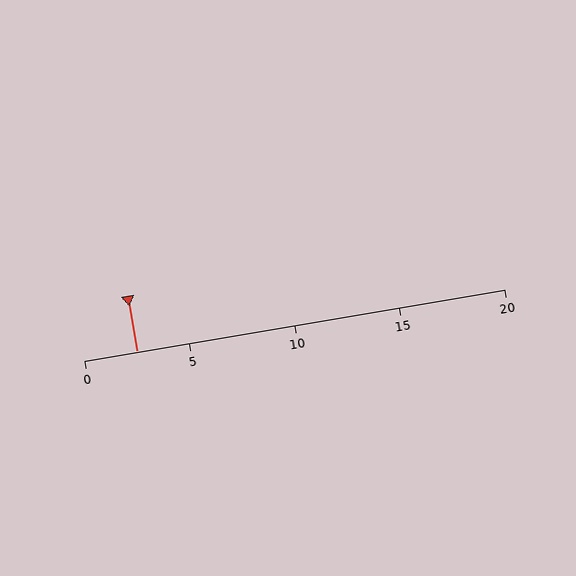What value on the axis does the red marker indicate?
The marker indicates approximately 2.5.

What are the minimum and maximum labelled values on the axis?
The axis runs from 0 to 20.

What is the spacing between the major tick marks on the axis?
The major ticks are spaced 5 apart.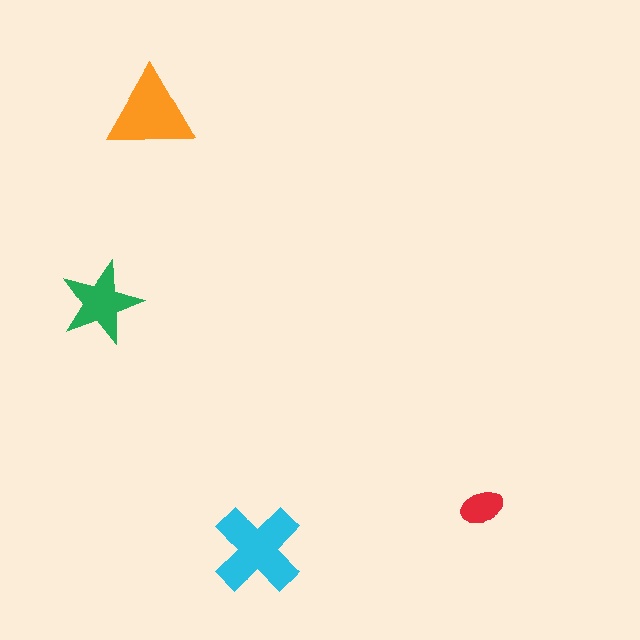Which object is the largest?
The cyan cross.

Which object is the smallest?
The red ellipse.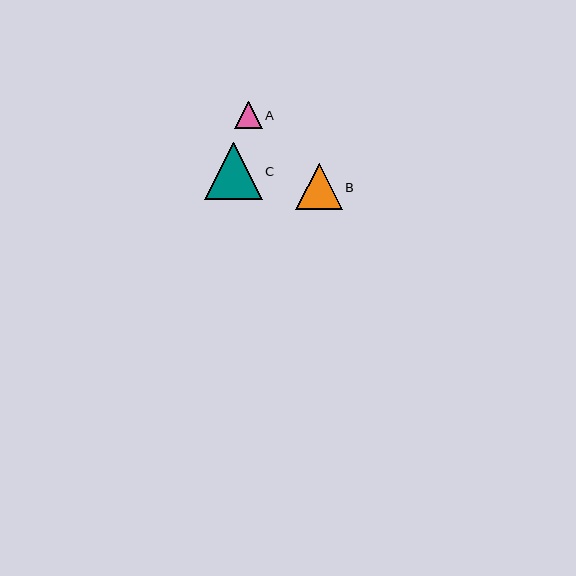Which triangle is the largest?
Triangle C is the largest with a size of approximately 58 pixels.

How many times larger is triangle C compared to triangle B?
Triangle C is approximately 1.2 times the size of triangle B.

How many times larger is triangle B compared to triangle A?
Triangle B is approximately 1.7 times the size of triangle A.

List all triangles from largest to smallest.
From largest to smallest: C, B, A.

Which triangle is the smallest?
Triangle A is the smallest with a size of approximately 27 pixels.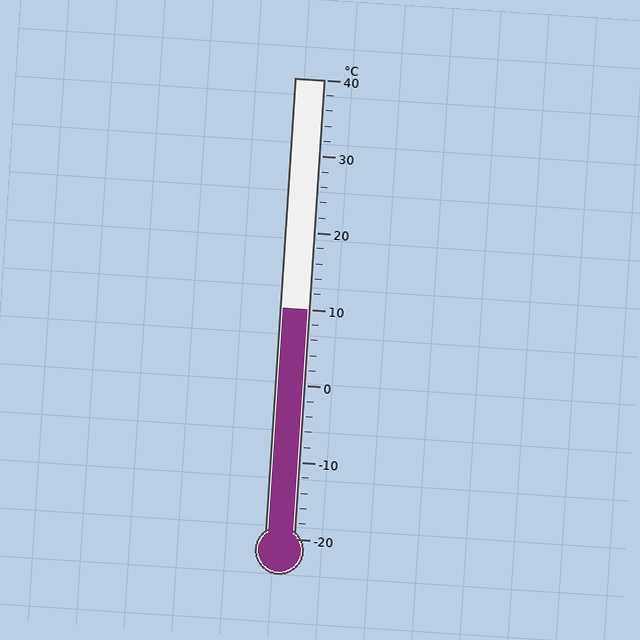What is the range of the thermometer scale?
The thermometer scale ranges from -20°C to 40°C.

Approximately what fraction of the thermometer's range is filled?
The thermometer is filled to approximately 50% of its range.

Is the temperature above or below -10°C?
The temperature is above -10°C.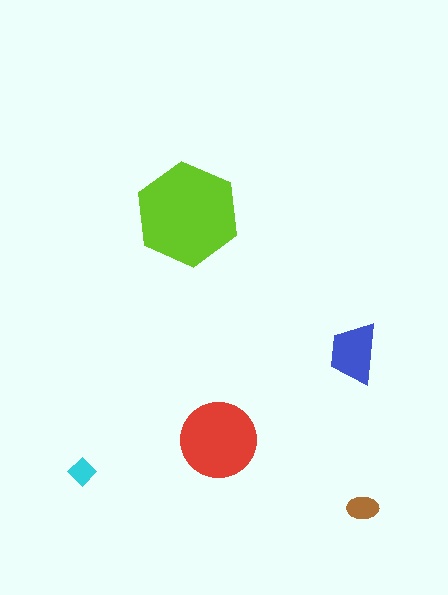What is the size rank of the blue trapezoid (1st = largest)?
3rd.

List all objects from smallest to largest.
The cyan diamond, the brown ellipse, the blue trapezoid, the red circle, the lime hexagon.